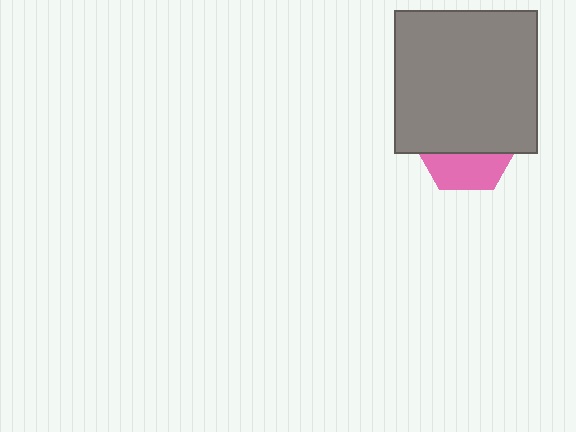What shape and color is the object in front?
The object in front is a gray square.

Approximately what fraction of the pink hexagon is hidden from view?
Roughly 64% of the pink hexagon is hidden behind the gray square.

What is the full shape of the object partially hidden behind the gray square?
The partially hidden object is a pink hexagon.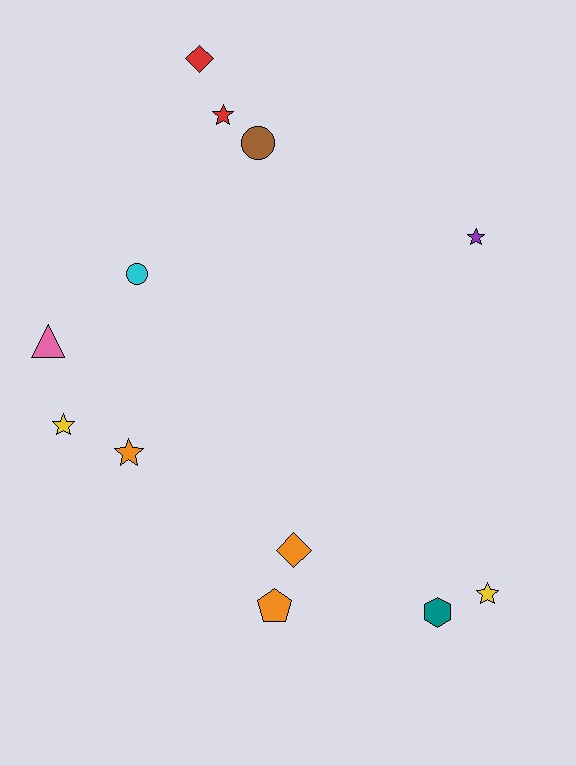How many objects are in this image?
There are 12 objects.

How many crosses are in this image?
There are no crosses.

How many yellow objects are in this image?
There are 2 yellow objects.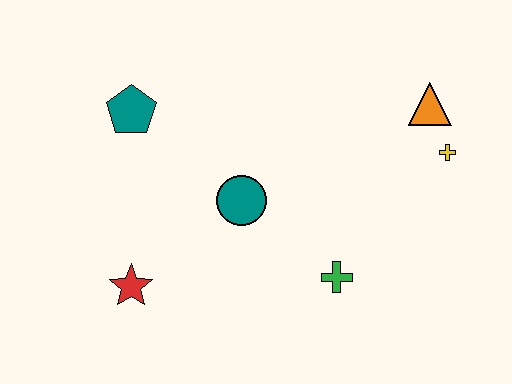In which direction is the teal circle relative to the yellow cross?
The teal circle is to the left of the yellow cross.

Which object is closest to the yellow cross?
The orange triangle is closest to the yellow cross.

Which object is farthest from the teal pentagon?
The yellow cross is farthest from the teal pentagon.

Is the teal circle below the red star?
No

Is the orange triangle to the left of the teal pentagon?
No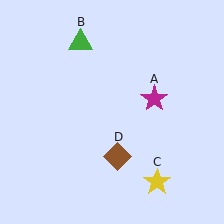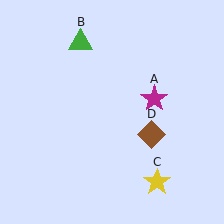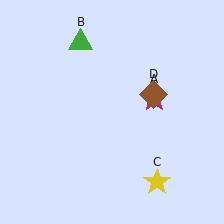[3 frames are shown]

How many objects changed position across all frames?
1 object changed position: brown diamond (object D).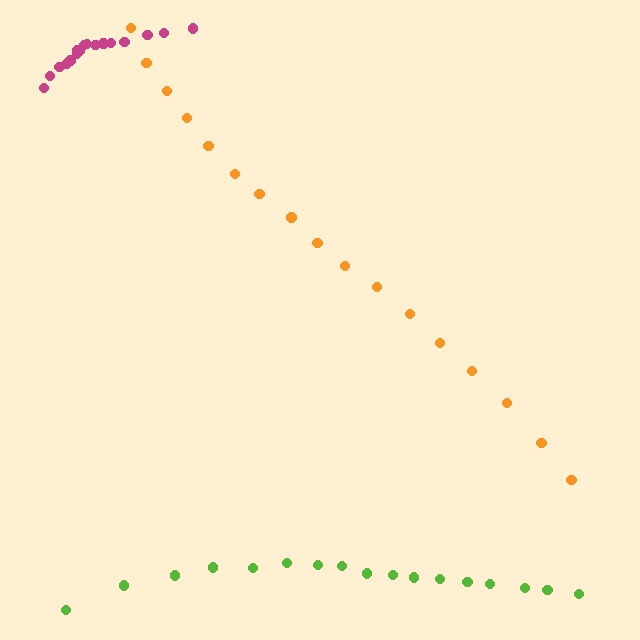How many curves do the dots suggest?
There are 3 distinct paths.